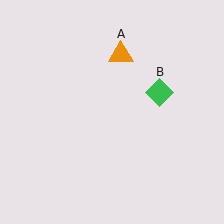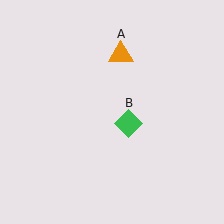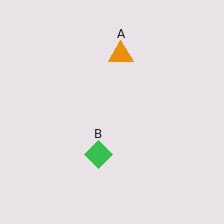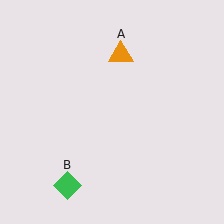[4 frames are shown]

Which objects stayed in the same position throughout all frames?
Orange triangle (object A) remained stationary.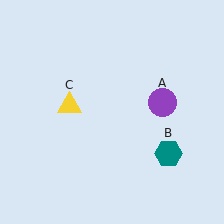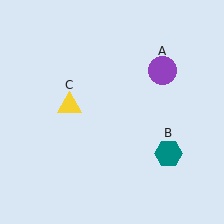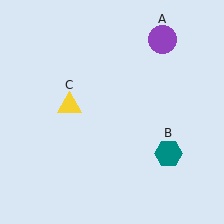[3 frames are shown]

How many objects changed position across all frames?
1 object changed position: purple circle (object A).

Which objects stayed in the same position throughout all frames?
Teal hexagon (object B) and yellow triangle (object C) remained stationary.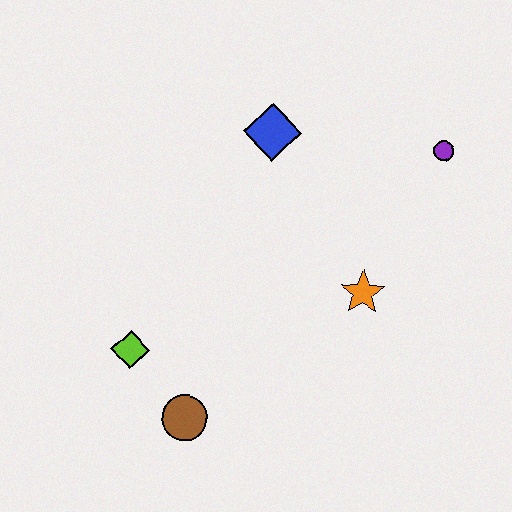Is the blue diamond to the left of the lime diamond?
No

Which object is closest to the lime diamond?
The brown circle is closest to the lime diamond.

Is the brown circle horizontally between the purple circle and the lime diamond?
Yes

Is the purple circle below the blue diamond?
Yes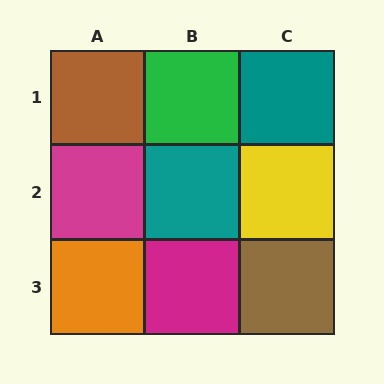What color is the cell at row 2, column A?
Magenta.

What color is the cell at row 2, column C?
Yellow.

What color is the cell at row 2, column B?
Teal.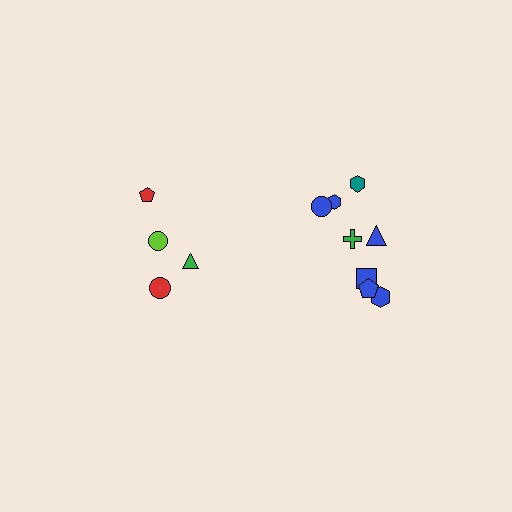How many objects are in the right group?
There are 8 objects.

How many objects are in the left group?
There are 4 objects.